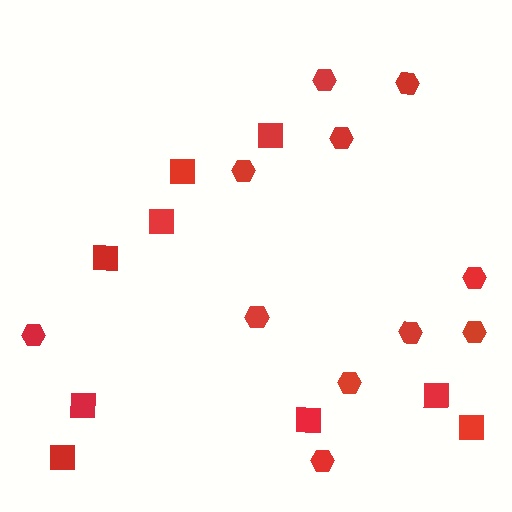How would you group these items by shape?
There are 2 groups: one group of squares (9) and one group of hexagons (11).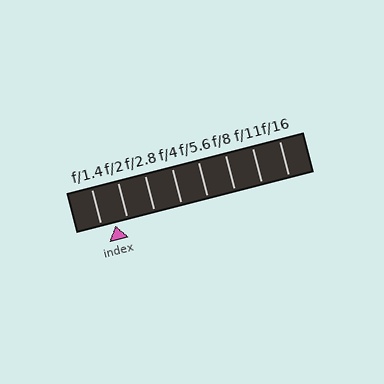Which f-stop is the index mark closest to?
The index mark is closest to f/2.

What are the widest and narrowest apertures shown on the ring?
The widest aperture shown is f/1.4 and the narrowest is f/16.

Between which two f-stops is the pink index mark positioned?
The index mark is between f/1.4 and f/2.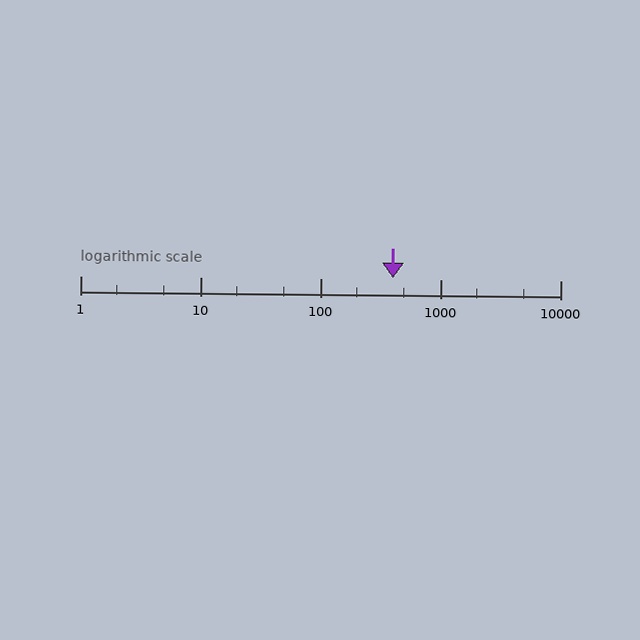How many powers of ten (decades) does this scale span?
The scale spans 4 decades, from 1 to 10000.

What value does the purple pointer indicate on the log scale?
The pointer indicates approximately 400.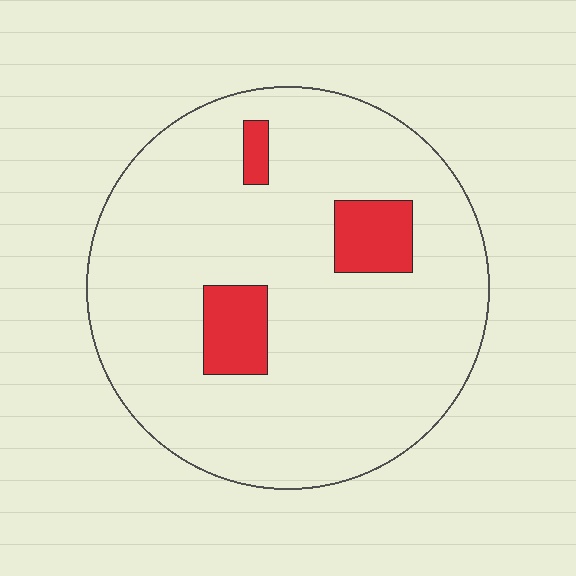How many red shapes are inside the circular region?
3.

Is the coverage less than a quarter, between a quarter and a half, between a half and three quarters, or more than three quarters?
Less than a quarter.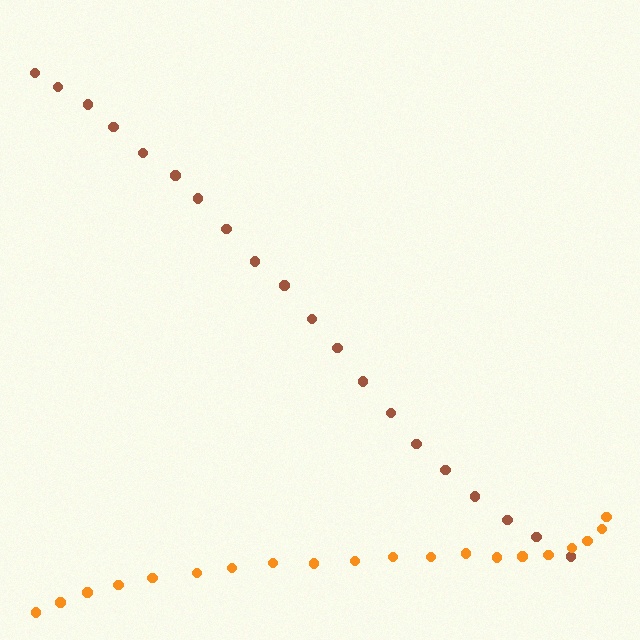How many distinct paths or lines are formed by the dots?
There are 2 distinct paths.